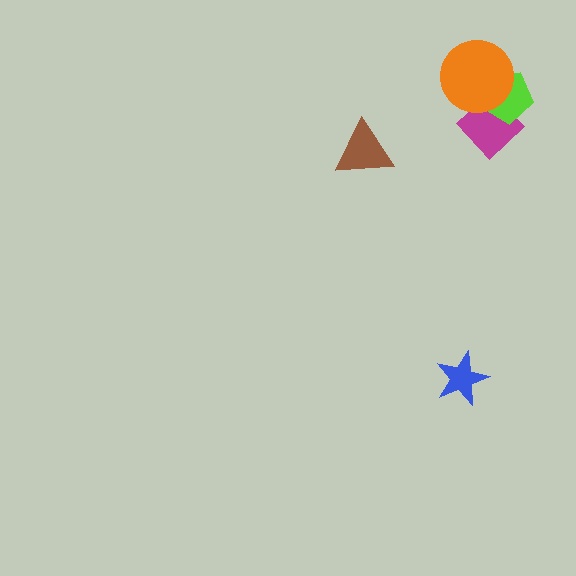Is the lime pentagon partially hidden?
Yes, it is partially covered by another shape.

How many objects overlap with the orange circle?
2 objects overlap with the orange circle.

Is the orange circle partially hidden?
No, no other shape covers it.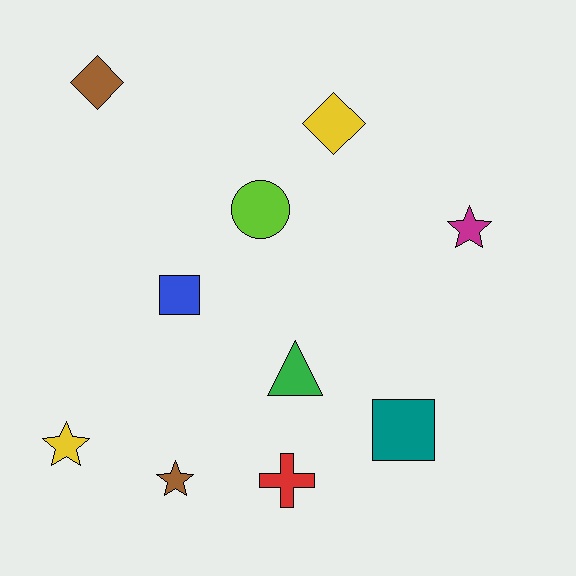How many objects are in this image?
There are 10 objects.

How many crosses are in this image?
There is 1 cross.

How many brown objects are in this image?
There are 2 brown objects.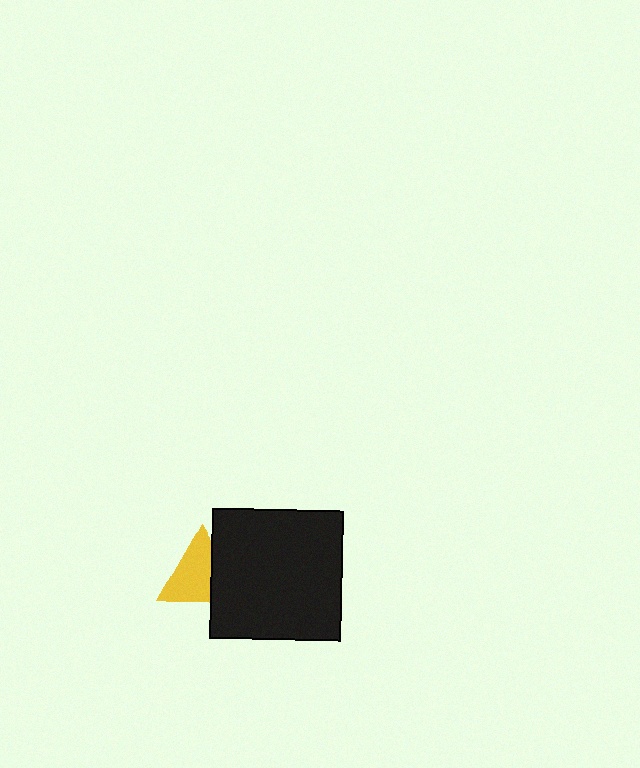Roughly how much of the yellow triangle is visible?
Most of it is visible (roughly 69%).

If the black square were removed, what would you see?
You would see the complete yellow triangle.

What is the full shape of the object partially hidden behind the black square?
The partially hidden object is a yellow triangle.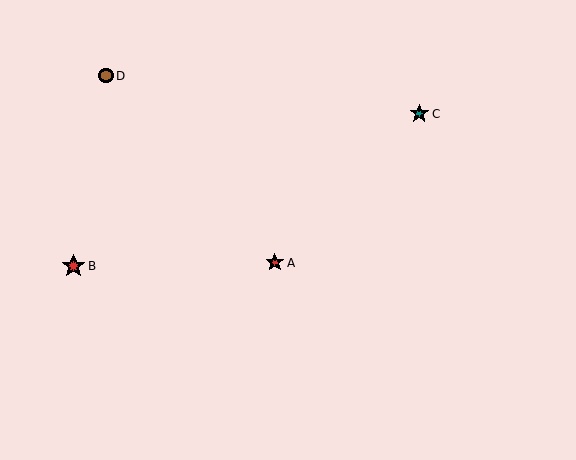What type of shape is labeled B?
Shape B is a red star.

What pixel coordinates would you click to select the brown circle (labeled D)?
Click at (106, 76) to select the brown circle D.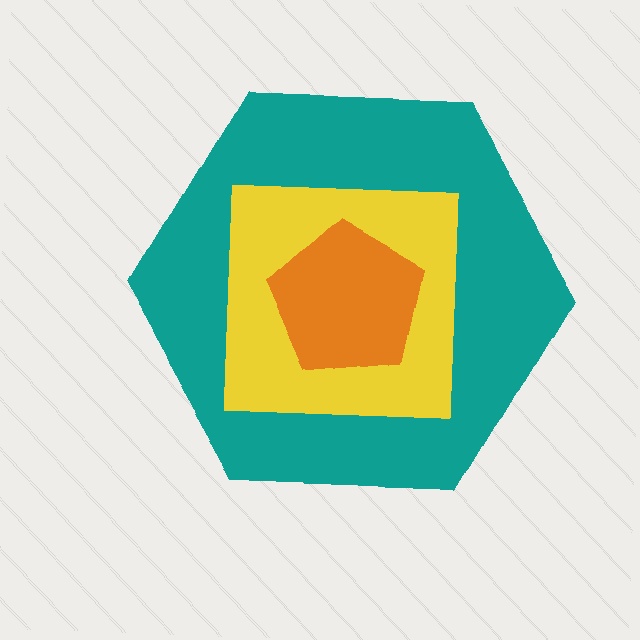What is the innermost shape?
The orange pentagon.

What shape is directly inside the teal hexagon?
The yellow square.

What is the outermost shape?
The teal hexagon.